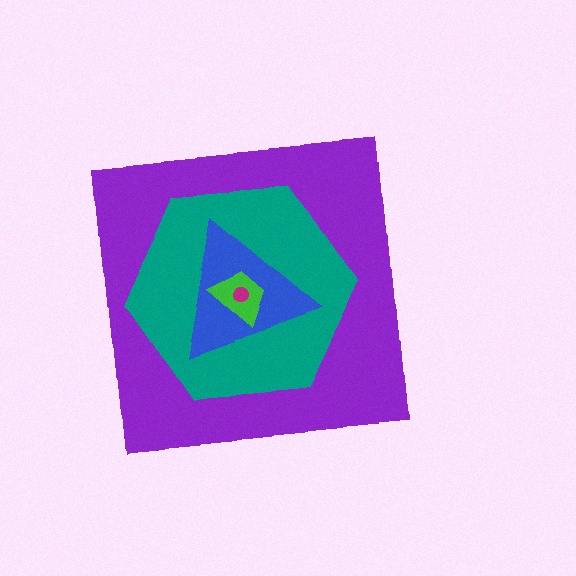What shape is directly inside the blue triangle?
The green trapezoid.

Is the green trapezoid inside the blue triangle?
Yes.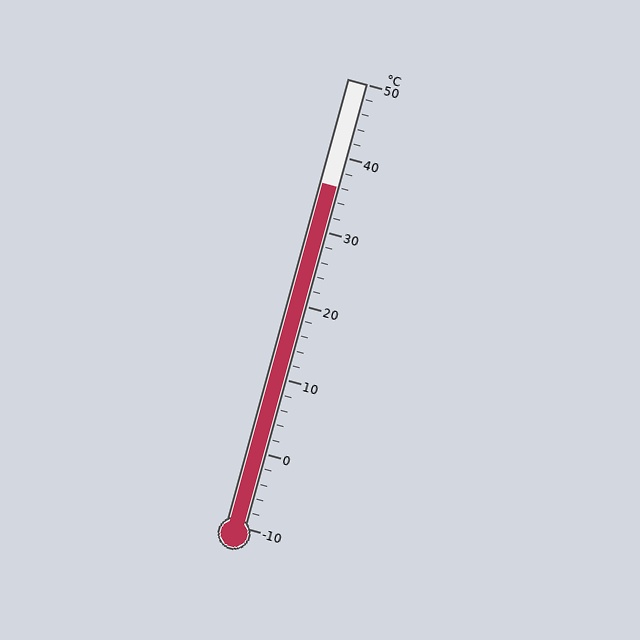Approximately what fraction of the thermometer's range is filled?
The thermometer is filled to approximately 75% of its range.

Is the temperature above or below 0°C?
The temperature is above 0°C.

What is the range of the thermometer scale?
The thermometer scale ranges from -10°C to 50°C.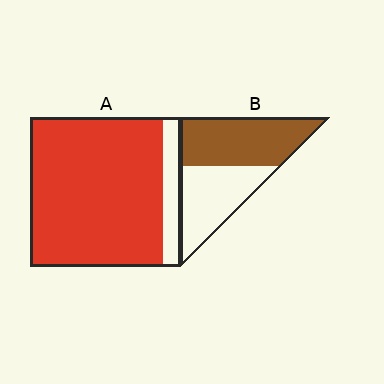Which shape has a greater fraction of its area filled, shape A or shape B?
Shape A.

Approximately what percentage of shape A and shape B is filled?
A is approximately 90% and B is approximately 55%.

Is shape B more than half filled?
Yes.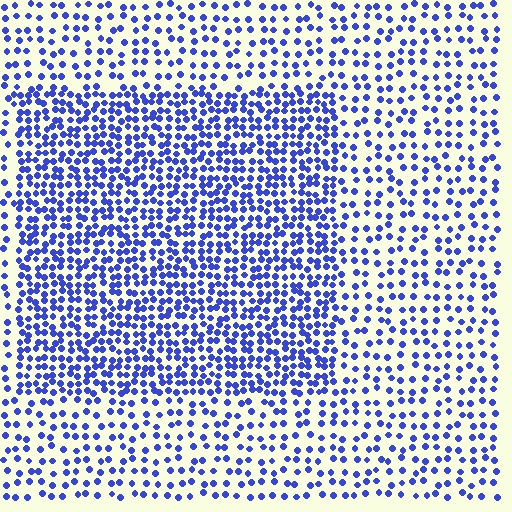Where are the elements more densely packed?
The elements are more densely packed inside the rectangle boundary.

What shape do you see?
I see a rectangle.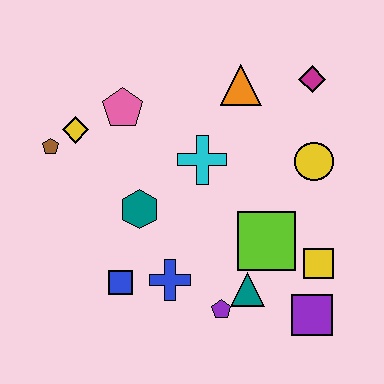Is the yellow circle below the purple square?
No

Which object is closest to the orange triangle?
The magenta diamond is closest to the orange triangle.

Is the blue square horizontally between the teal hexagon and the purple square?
No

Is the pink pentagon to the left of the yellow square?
Yes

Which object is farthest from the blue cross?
The magenta diamond is farthest from the blue cross.